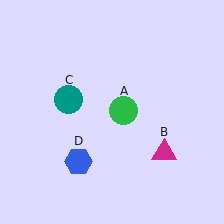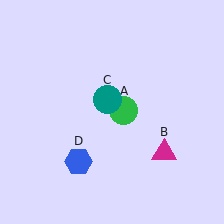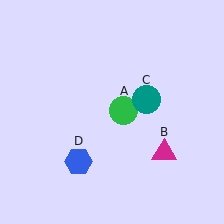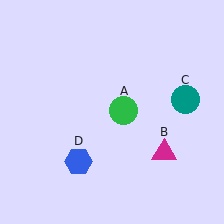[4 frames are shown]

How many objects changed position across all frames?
1 object changed position: teal circle (object C).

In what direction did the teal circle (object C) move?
The teal circle (object C) moved right.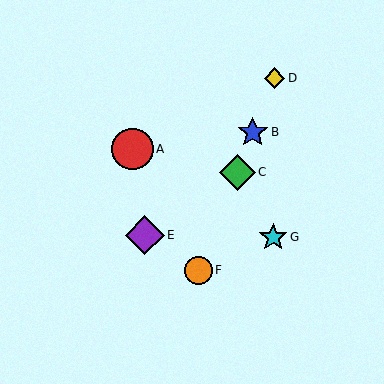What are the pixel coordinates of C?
Object C is at (237, 172).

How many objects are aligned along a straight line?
4 objects (B, C, D, F) are aligned along a straight line.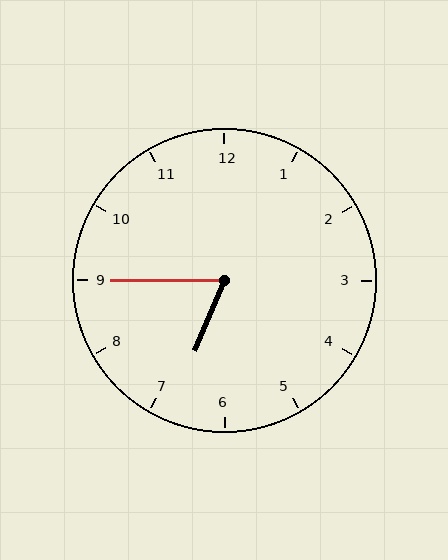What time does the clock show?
6:45.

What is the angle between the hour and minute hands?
Approximately 68 degrees.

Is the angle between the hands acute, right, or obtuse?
It is acute.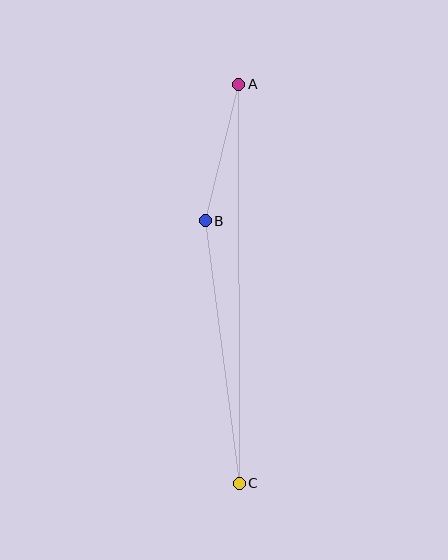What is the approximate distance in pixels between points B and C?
The distance between B and C is approximately 265 pixels.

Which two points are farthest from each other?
Points A and C are farthest from each other.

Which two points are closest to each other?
Points A and B are closest to each other.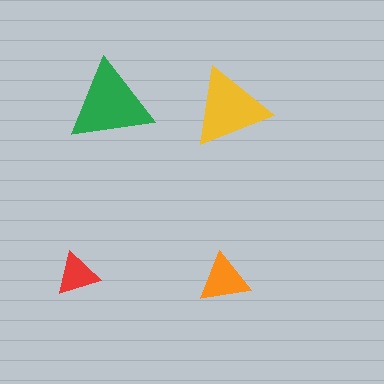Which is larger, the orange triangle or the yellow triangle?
The yellow one.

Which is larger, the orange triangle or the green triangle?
The green one.